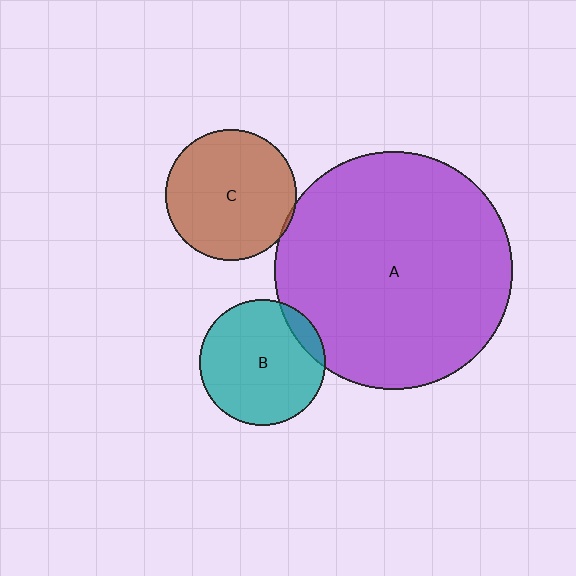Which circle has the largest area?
Circle A (purple).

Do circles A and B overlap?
Yes.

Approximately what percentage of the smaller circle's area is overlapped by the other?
Approximately 10%.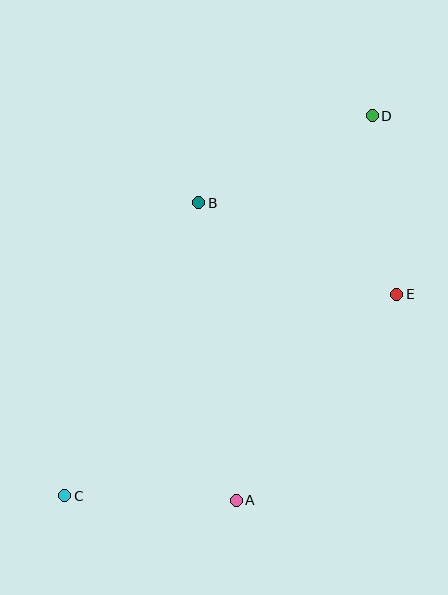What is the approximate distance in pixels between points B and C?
The distance between B and C is approximately 322 pixels.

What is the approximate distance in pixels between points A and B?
The distance between A and B is approximately 300 pixels.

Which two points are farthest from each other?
Points C and D are farthest from each other.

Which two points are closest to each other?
Points A and C are closest to each other.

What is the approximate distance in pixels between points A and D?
The distance between A and D is approximately 408 pixels.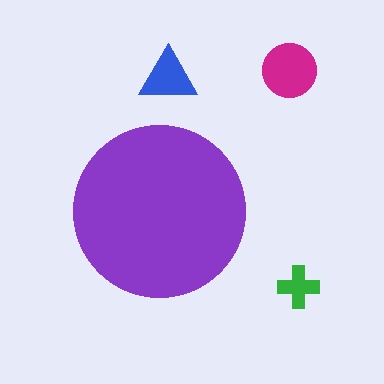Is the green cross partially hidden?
No, the green cross is fully visible.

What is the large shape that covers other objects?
A purple circle.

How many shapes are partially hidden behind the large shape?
0 shapes are partially hidden.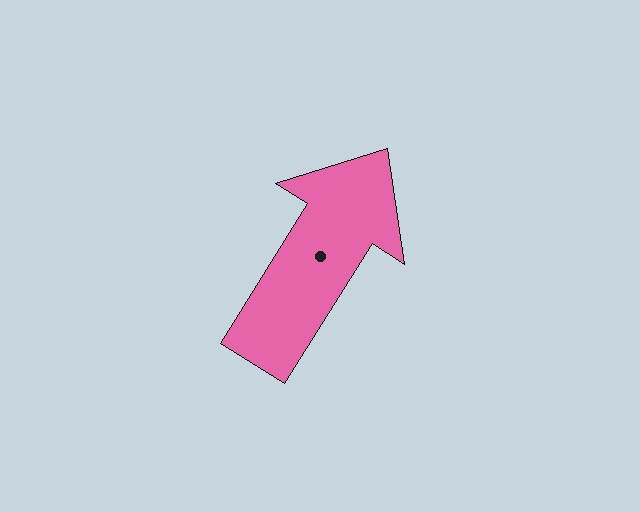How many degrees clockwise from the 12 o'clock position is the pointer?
Approximately 32 degrees.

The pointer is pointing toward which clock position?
Roughly 1 o'clock.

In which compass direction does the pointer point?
Northeast.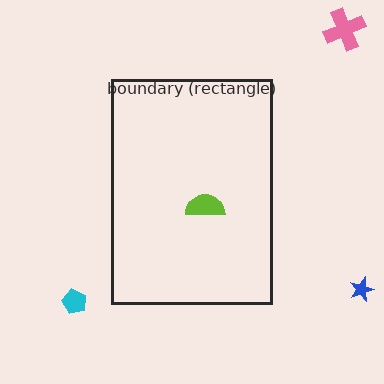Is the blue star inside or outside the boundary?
Outside.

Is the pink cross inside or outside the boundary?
Outside.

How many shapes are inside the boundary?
1 inside, 3 outside.